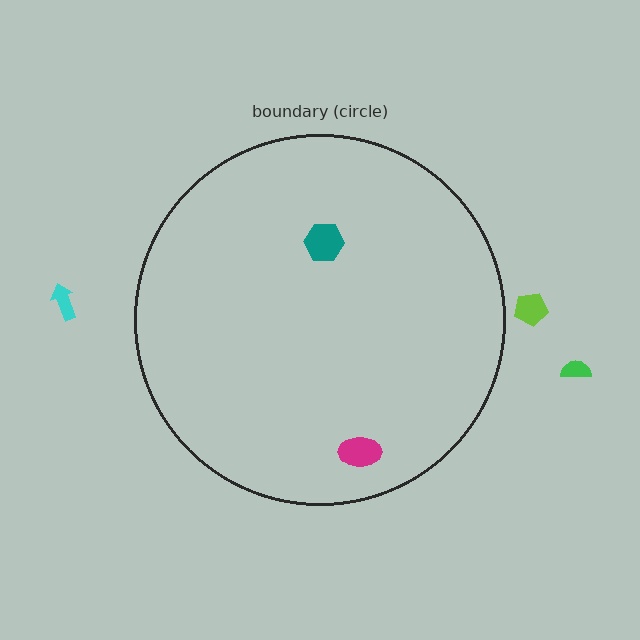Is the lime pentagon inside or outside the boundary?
Outside.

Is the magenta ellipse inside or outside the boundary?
Inside.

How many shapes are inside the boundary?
2 inside, 3 outside.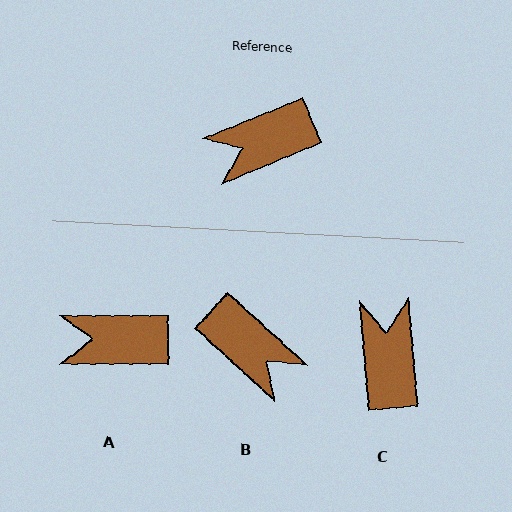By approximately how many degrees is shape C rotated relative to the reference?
Approximately 108 degrees clockwise.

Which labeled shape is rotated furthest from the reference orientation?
B, about 115 degrees away.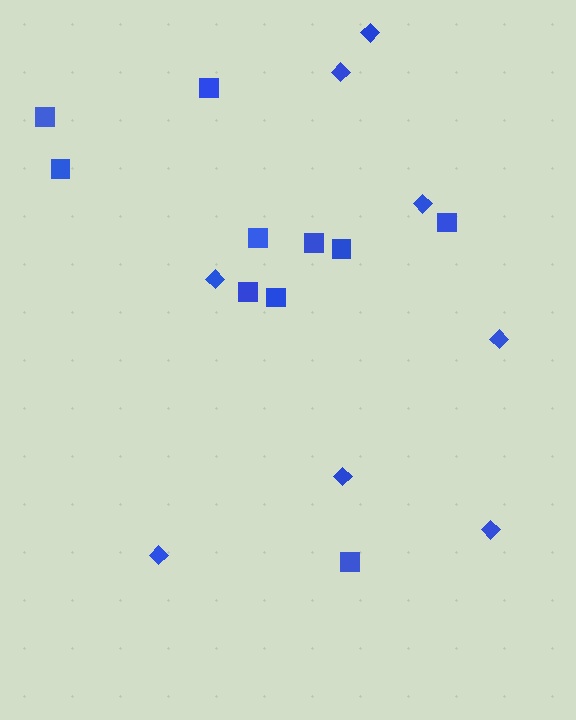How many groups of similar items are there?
There are 2 groups: one group of squares (10) and one group of diamonds (8).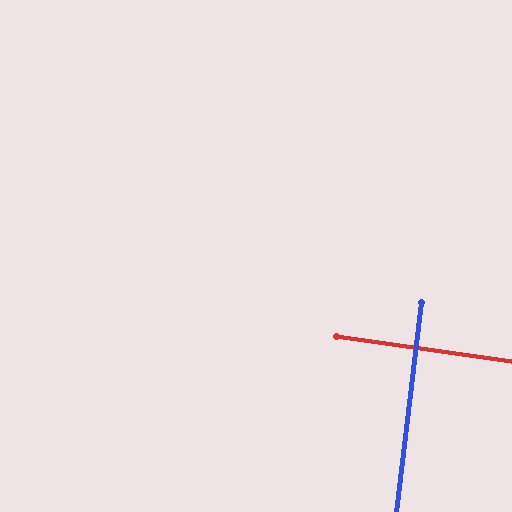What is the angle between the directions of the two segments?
Approximately 88 degrees.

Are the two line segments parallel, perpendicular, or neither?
Perpendicular — they meet at approximately 88°.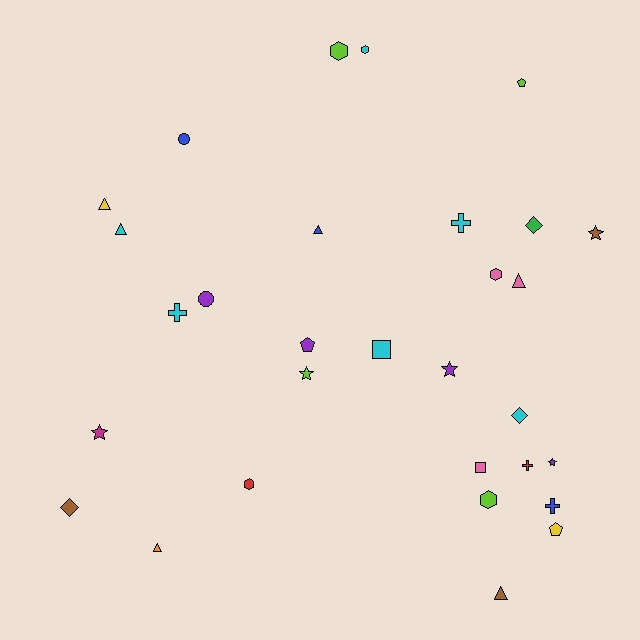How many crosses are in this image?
There are 4 crosses.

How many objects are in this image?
There are 30 objects.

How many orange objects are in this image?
There is 1 orange object.